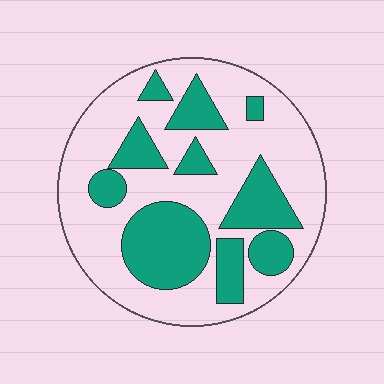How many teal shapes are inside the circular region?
10.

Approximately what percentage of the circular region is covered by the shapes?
Approximately 35%.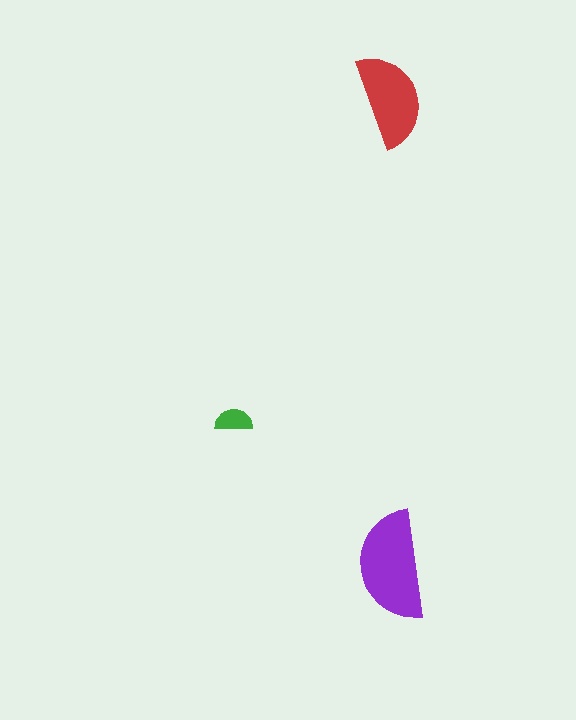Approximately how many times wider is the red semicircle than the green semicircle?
About 2.5 times wider.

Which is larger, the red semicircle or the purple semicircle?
The purple one.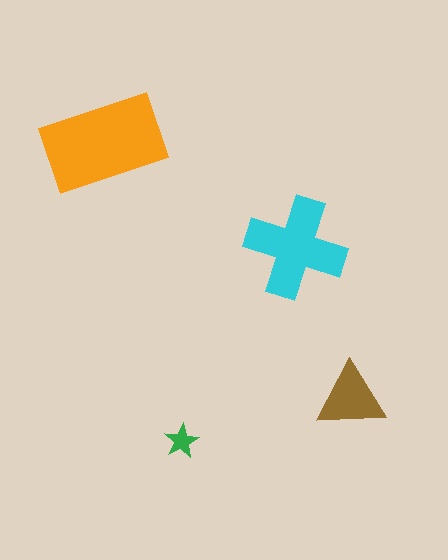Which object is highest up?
The orange rectangle is topmost.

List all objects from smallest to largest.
The green star, the brown triangle, the cyan cross, the orange rectangle.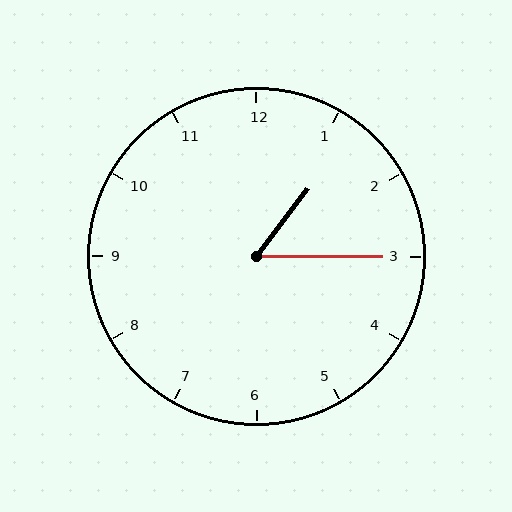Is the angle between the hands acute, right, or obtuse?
It is acute.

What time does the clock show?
1:15.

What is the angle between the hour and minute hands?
Approximately 52 degrees.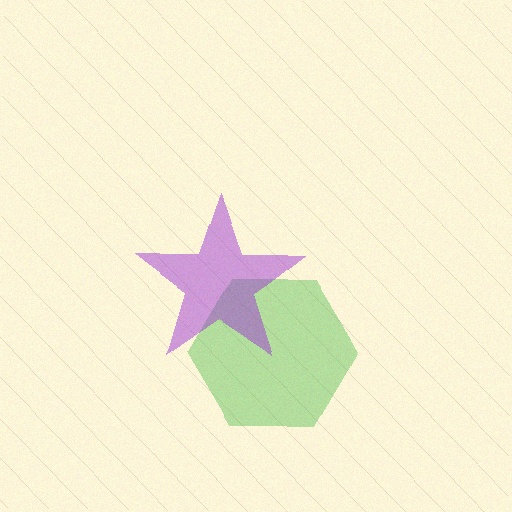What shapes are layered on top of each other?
The layered shapes are: a green hexagon, a purple star.